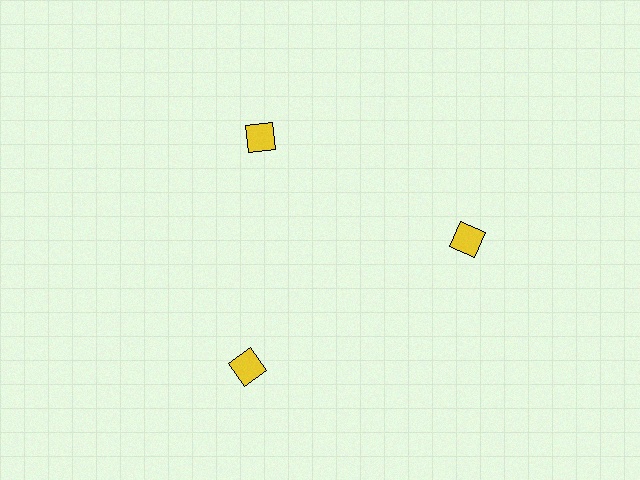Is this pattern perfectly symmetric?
No. The 3 yellow squares are arranged in a ring, but one element near the 11 o'clock position is pulled inward toward the center, breaking the 3-fold rotational symmetry.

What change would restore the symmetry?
The symmetry would be restored by moving it outward, back onto the ring so that all 3 squares sit at equal angles and equal distance from the center.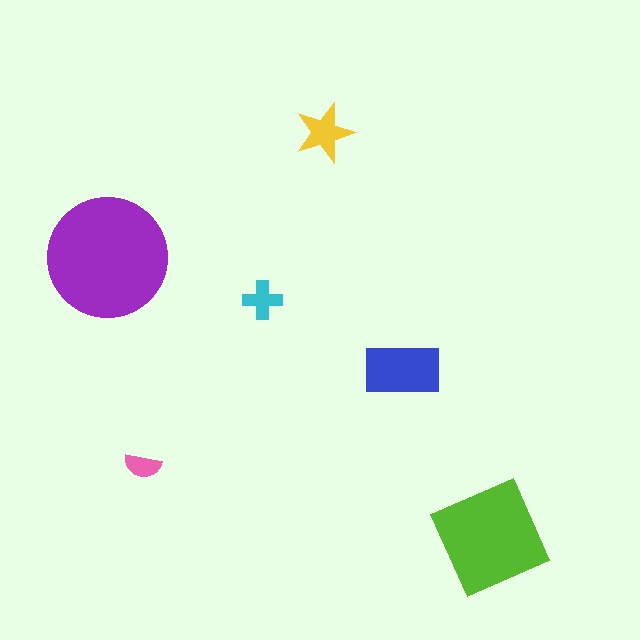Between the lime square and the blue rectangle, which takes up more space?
The lime square.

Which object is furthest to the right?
The lime square is rightmost.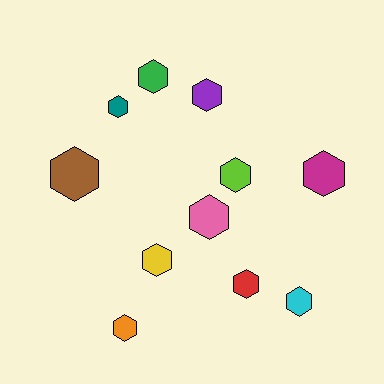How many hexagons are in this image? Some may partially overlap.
There are 11 hexagons.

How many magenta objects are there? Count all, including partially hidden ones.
There is 1 magenta object.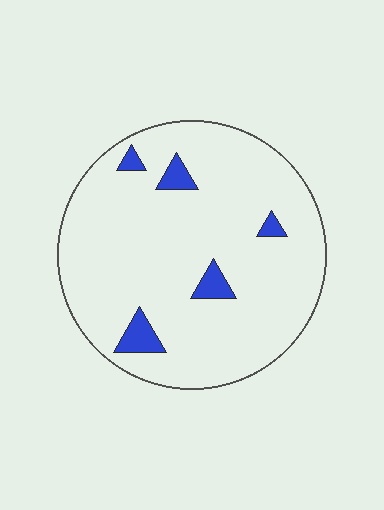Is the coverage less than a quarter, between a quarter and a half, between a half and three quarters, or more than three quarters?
Less than a quarter.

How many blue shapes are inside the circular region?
5.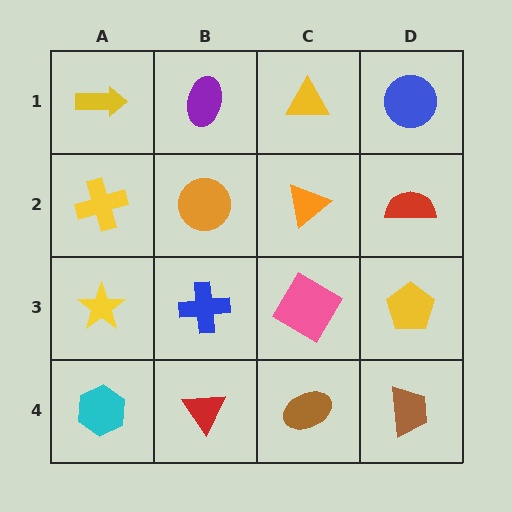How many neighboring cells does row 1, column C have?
3.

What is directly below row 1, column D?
A red semicircle.